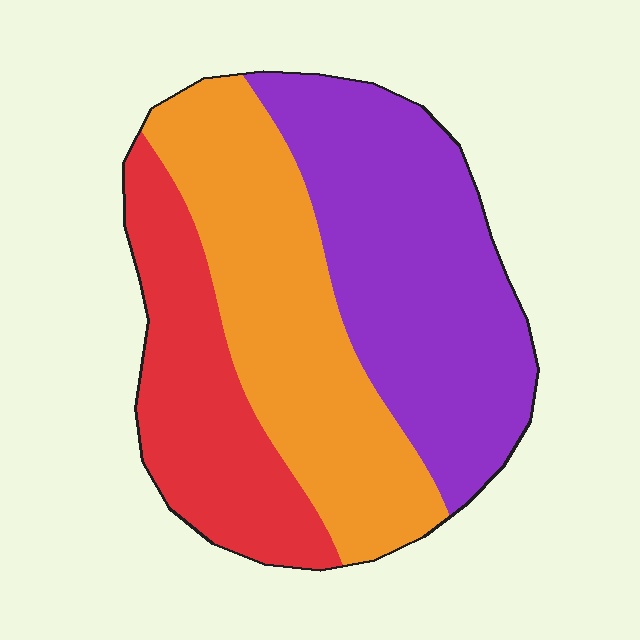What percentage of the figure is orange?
Orange takes up between a quarter and a half of the figure.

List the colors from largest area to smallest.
From largest to smallest: purple, orange, red.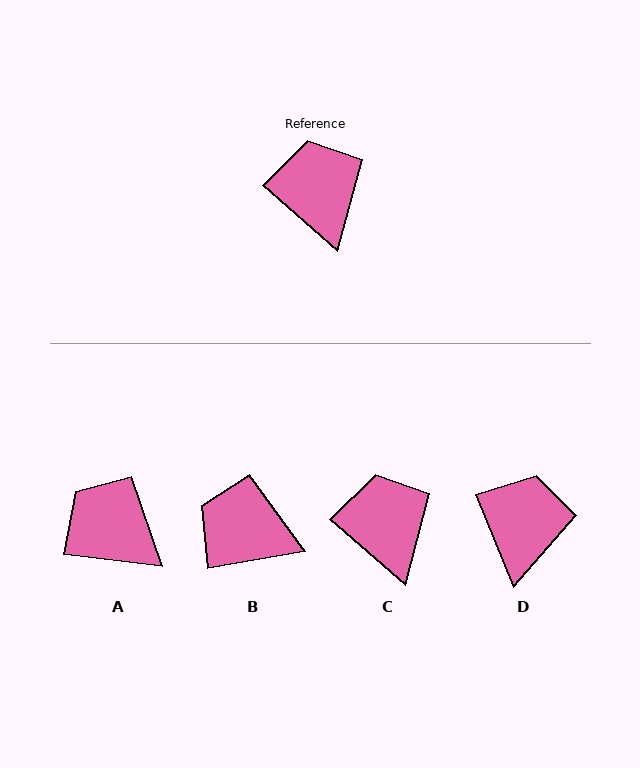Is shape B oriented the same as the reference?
No, it is off by about 51 degrees.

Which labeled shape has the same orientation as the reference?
C.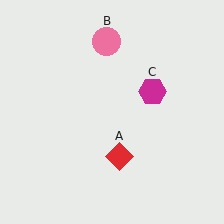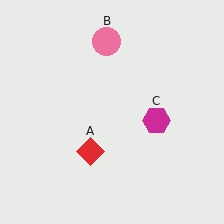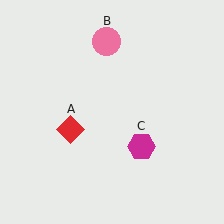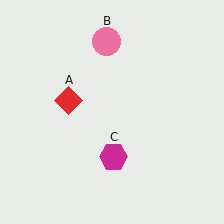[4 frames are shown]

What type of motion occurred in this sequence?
The red diamond (object A), magenta hexagon (object C) rotated clockwise around the center of the scene.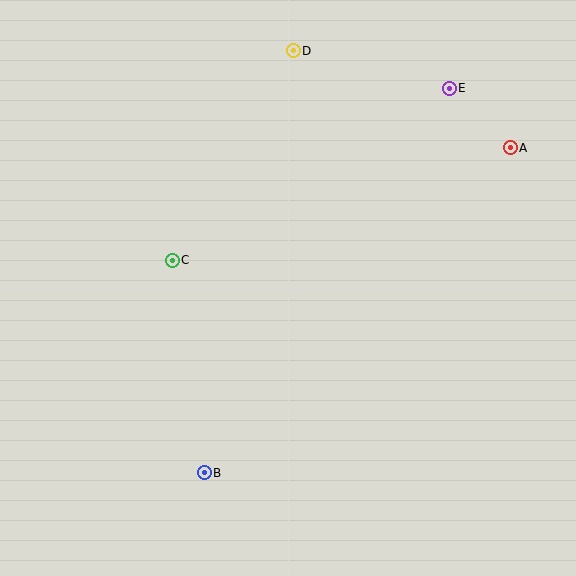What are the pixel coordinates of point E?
Point E is at (449, 88).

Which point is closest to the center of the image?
Point C at (172, 260) is closest to the center.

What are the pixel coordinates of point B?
Point B is at (204, 473).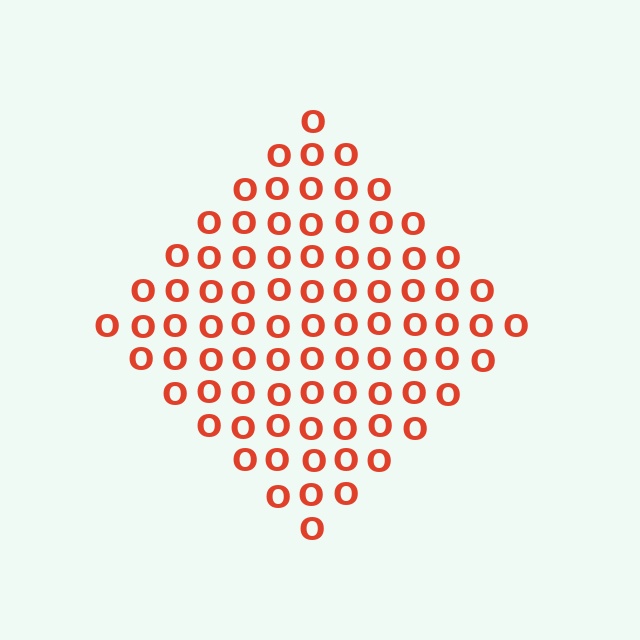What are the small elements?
The small elements are letter O's.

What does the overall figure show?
The overall figure shows a diamond.